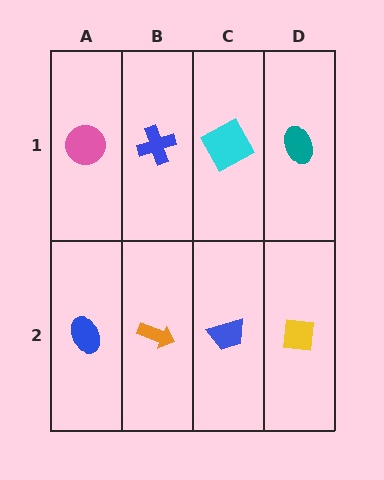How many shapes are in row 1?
4 shapes.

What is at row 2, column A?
A blue ellipse.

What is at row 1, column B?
A blue cross.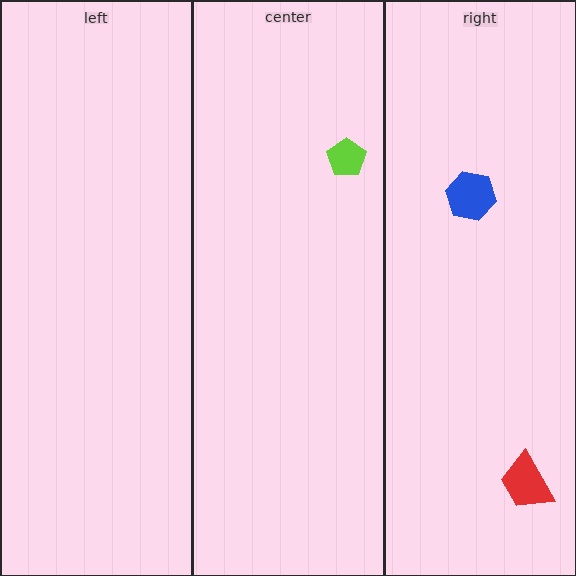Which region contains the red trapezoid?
The right region.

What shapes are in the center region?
The lime pentagon.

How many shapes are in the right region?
2.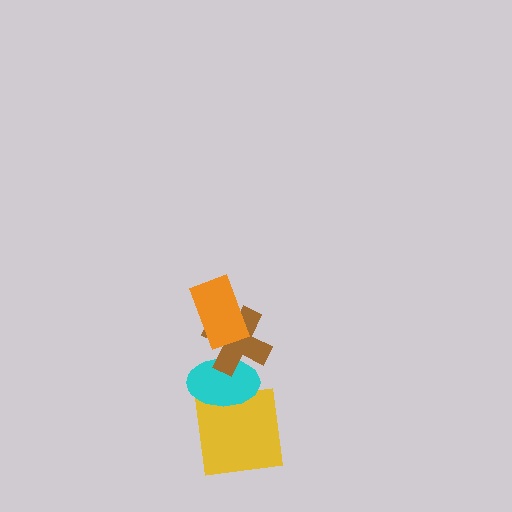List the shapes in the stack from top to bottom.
From top to bottom: the orange rectangle, the brown cross, the cyan ellipse, the yellow square.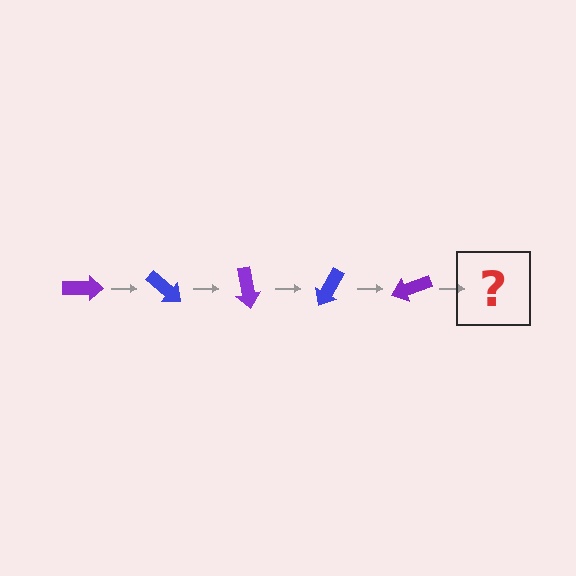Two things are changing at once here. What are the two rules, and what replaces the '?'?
The two rules are that it rotates 40 degrees each step and the color cycles through purple and blue. The '?' should be a blue arrow, rotated 200 degrees from the start.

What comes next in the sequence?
The next element should be a blue arrow, rotated 200 degrees from the start.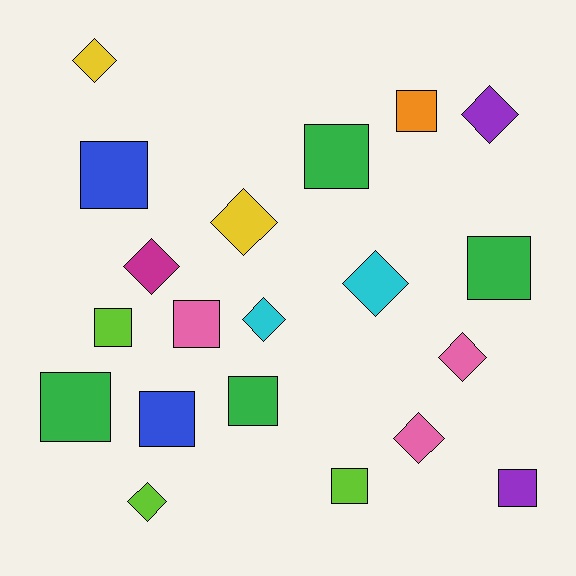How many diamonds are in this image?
There are 9 diamonds.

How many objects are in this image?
There are 20 objects.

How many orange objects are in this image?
There is 1 orange object.